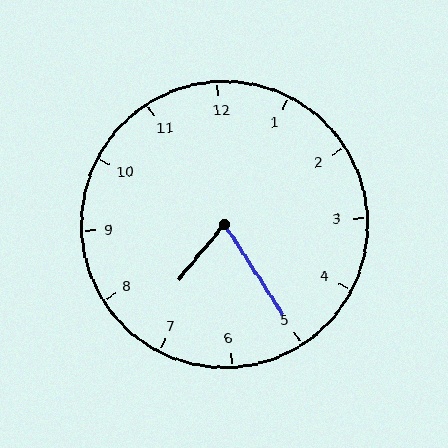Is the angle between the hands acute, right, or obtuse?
It is acute.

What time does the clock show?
7:25.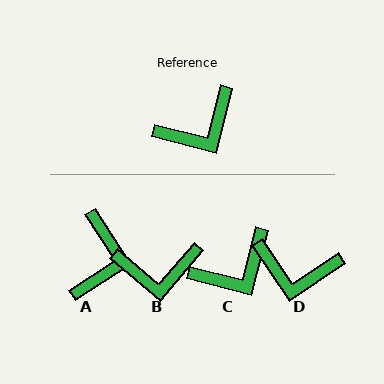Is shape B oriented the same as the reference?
No, it is off by about 26 degrees.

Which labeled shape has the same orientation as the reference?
C.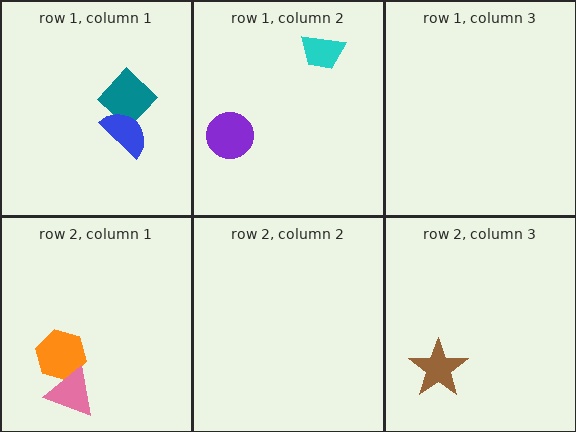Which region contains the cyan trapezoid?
The row 1, column 2 region.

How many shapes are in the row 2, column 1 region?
2.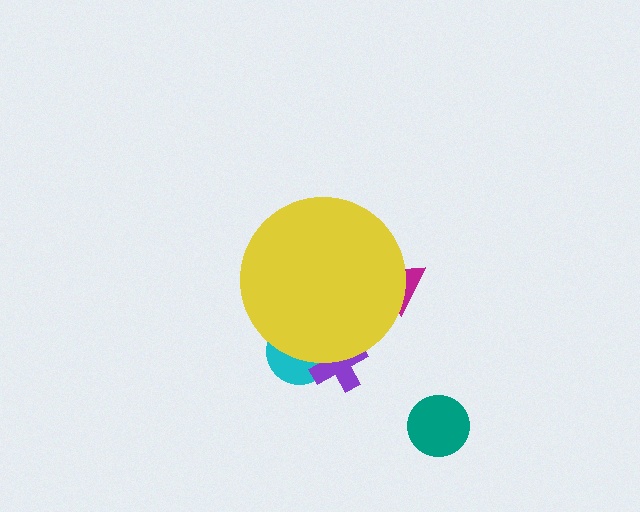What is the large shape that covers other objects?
A yellow circle.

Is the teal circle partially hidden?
No, the teal circle is fully visible.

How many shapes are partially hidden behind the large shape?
3 shapes are partially hidden.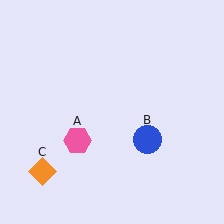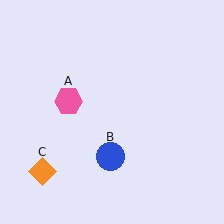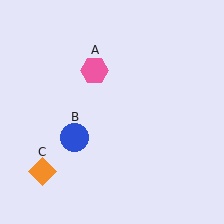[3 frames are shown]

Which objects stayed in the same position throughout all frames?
Orange diamond (object C) remained stationary.